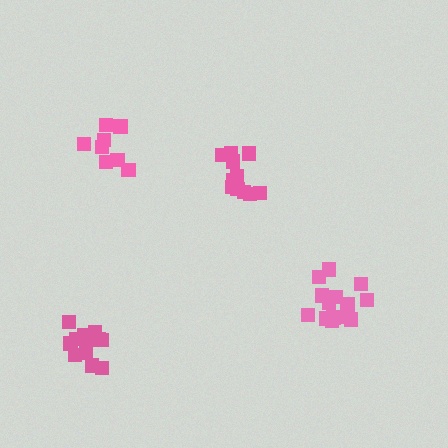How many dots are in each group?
Group 1: 8 dots, Group 2: 14 dots, Group 3: 14 dots, Group 4: 12 dots (48 total).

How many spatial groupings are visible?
There are 4 spatial groupings.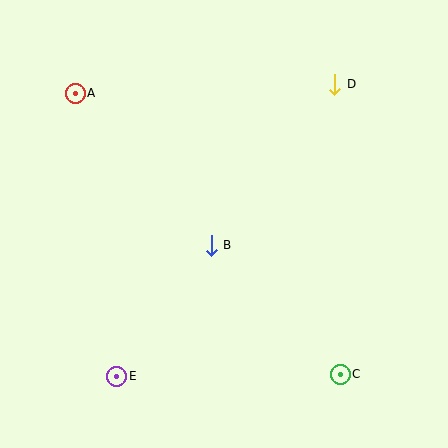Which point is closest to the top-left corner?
Point A is closest to the top-left corner.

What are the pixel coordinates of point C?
Point C is at (340, 374).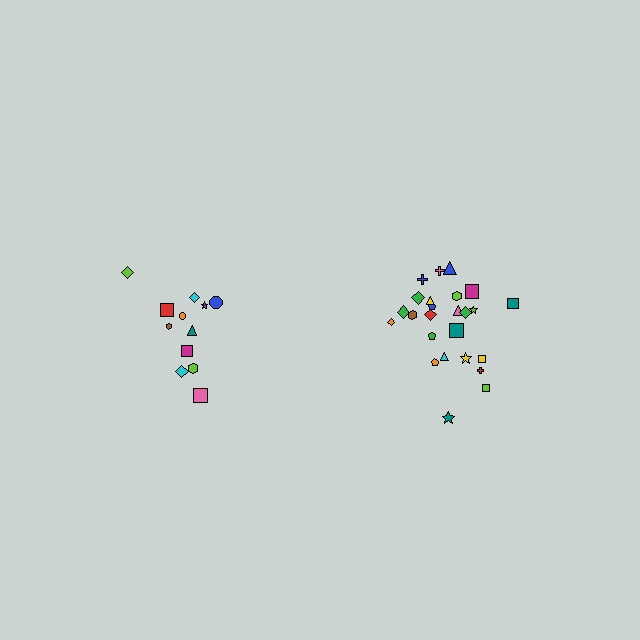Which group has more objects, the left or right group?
The right group.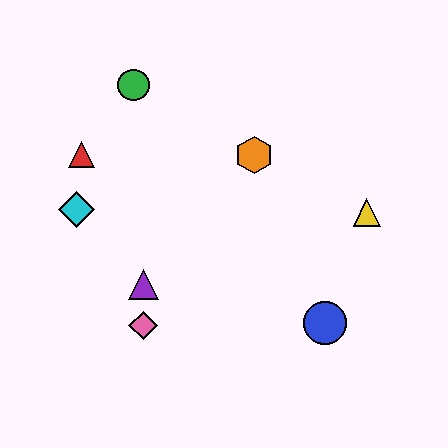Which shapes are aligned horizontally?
The red triangle, the orange hexagon are aligned horizontally.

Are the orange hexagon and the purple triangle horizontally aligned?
No, the orange hexagon is at y≈155 and the purple triangle is at y≈285.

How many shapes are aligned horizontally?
2 shapes (the red triangle, the orange hexagon) are aligned horizontally.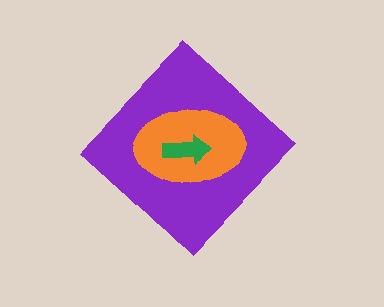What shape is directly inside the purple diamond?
The orange ellipse.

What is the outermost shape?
The purple diamond.